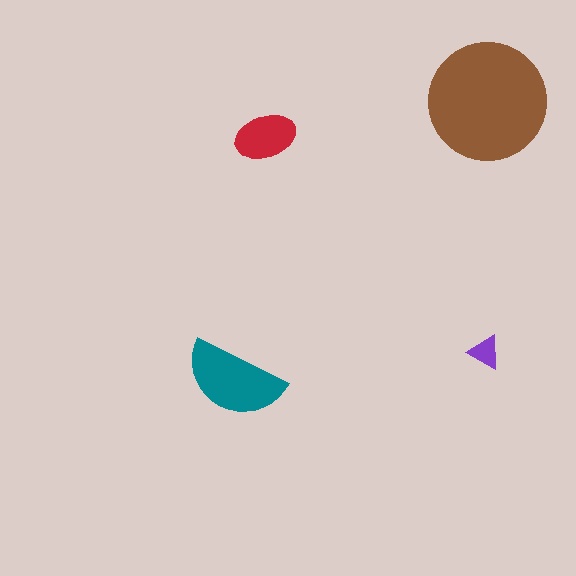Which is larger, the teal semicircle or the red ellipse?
The teal semicircle.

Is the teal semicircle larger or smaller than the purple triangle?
Larger.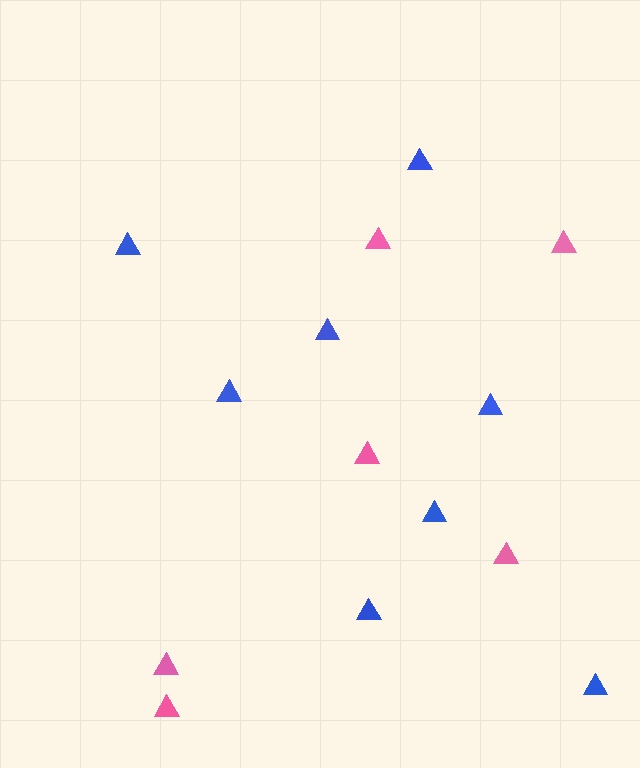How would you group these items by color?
There are 2 groups: one group of pink triangles (6) and one group of blue triangles (8).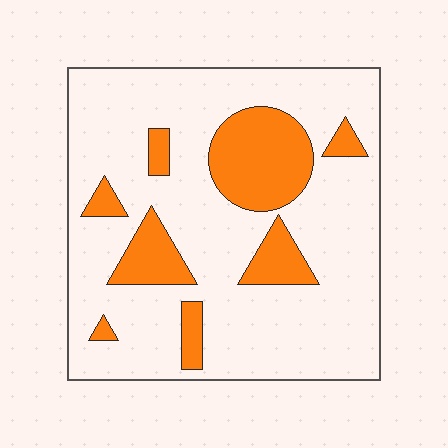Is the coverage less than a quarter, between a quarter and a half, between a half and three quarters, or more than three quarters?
Less than a quarter.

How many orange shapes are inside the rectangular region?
8.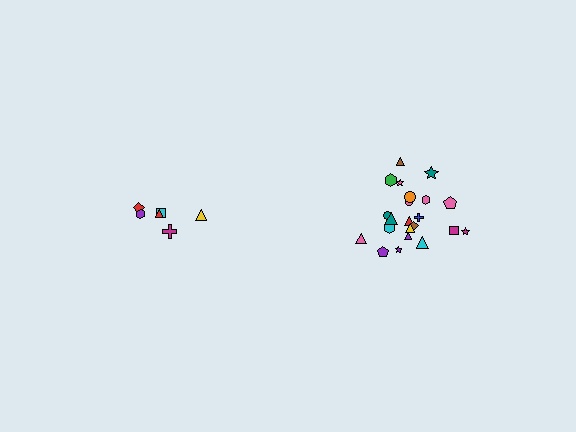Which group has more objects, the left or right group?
The right group.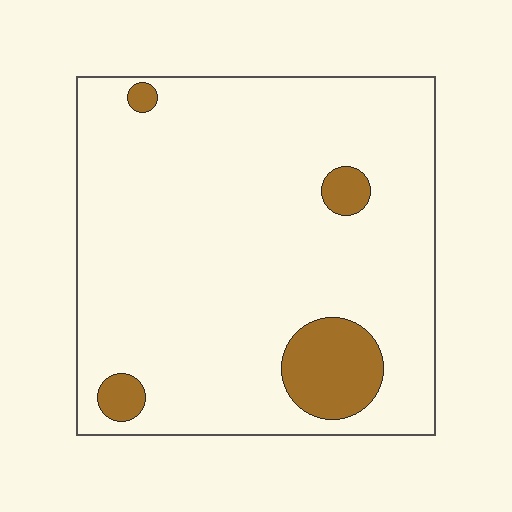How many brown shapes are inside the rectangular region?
4.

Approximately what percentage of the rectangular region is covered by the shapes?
Approximately 10%.